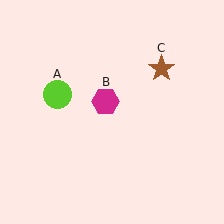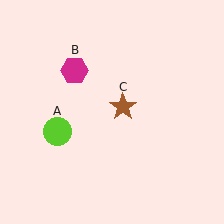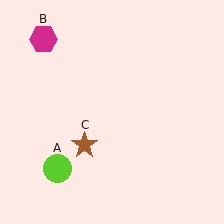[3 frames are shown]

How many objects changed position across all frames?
3 objects changed position: lime circle (object A), magenta hexagon (object B), brown star (object C).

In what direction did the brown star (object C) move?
The brown star (object C) moved down and to the left.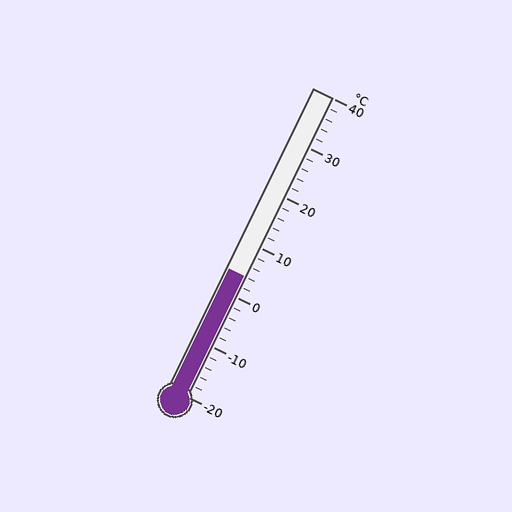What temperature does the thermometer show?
The thermometer shows approximately 4°C.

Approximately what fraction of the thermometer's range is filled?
The thermometer is filled to approximately 40% of its range.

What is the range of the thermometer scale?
The thermometer scale ranges from -20°C to 40°C.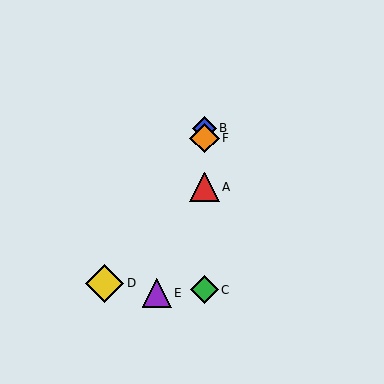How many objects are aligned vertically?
4 objects (A, B, C, F) are aligned vertically.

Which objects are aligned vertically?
Objects A, B, C, F are aligned vertically.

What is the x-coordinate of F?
Object F is at x≈205.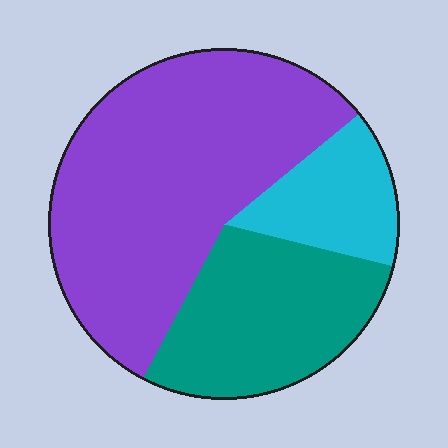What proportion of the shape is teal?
Teal takes up about one quarter (1/4) of the shape.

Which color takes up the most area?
Purple, at roughly 55%.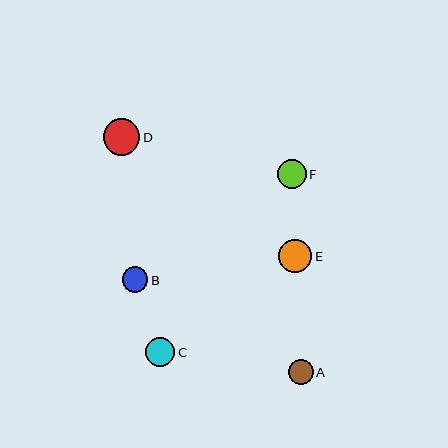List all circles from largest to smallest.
From largest to smallest: D, E, C, F, B, A.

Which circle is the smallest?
Circle A is the smallest with a size of approximately 25 pixels.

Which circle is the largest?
Circle D is the largest with a size of approximately 37 pixels.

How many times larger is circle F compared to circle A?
Circle F is approximately 1.2 times the size of circle A.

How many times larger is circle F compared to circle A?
Circle F is approximately 1.2 times the size of circle A.